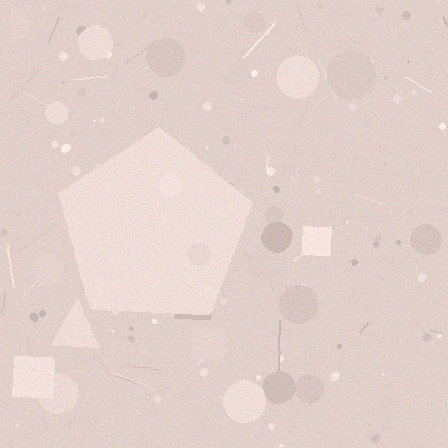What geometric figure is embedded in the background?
A pentagon is embedded in the background.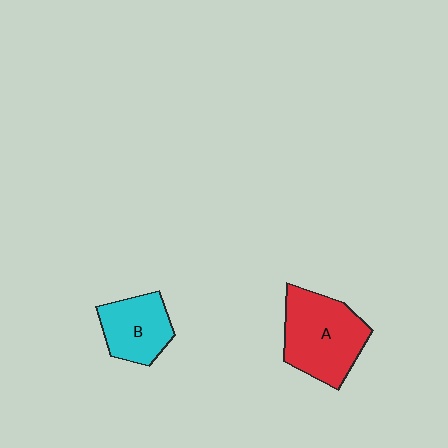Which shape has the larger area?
Shape A (red).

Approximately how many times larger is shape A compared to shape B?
Approximately 1.5 times.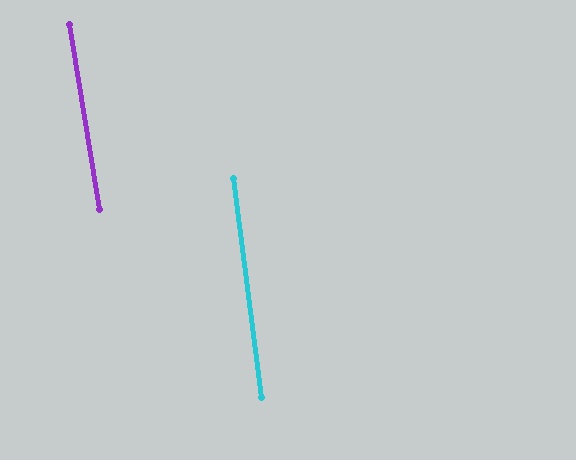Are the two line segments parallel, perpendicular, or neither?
Parallel — their directions differ by only 1.7°.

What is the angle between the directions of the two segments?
Approximately 2 degrees.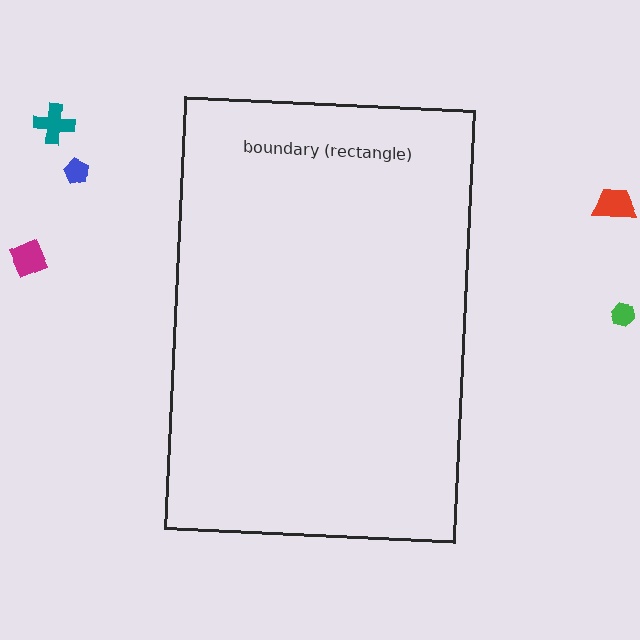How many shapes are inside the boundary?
0 inside, 5 outside.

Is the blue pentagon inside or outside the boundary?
Outside.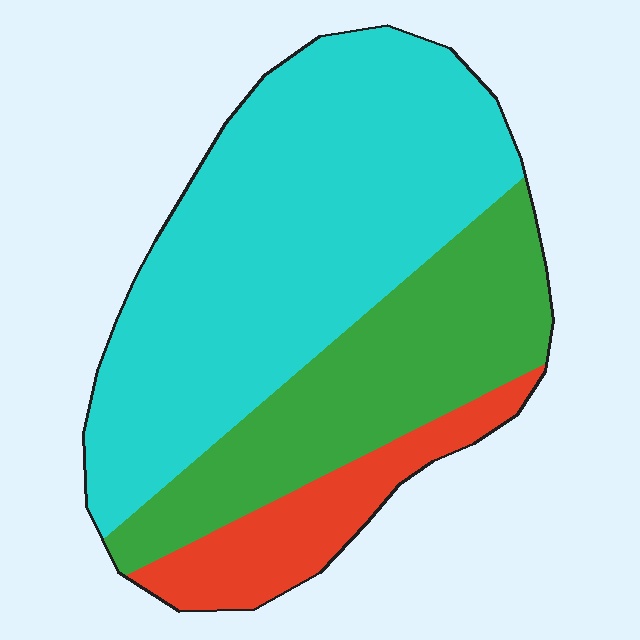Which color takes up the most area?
Cyan, at roughly 55%.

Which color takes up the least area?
Red, at roughly 15%.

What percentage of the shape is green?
Green takes up between a sixth and a third of the shape.